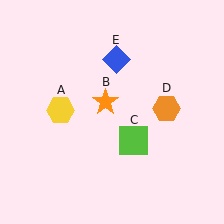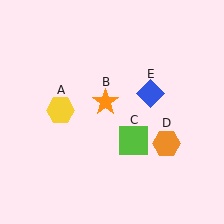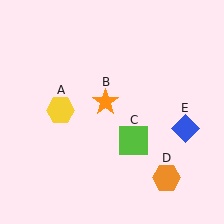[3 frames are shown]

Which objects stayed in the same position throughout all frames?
Yellow hexagon (object A) and orange star (object B) and lime square (object C) remained stationary.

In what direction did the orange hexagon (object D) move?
The orange hexagon (object D) moved down.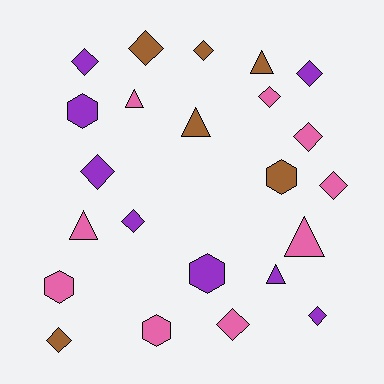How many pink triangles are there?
There are 3 pink triangles.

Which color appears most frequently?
Pink, with 9 objects.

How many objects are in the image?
There are 23 objects.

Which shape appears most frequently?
Diamond, with 12 objects.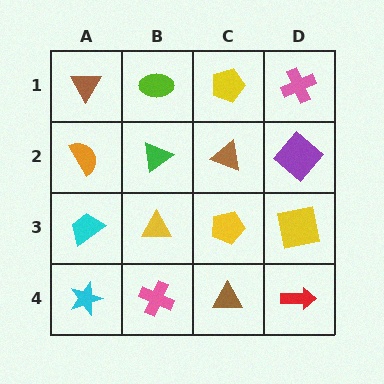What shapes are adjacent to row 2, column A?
A brown triangle (row 1, column A), a cyan trapezoid (row 3, column A), a green triangle (row 2, column B).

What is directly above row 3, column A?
An orange semicircle.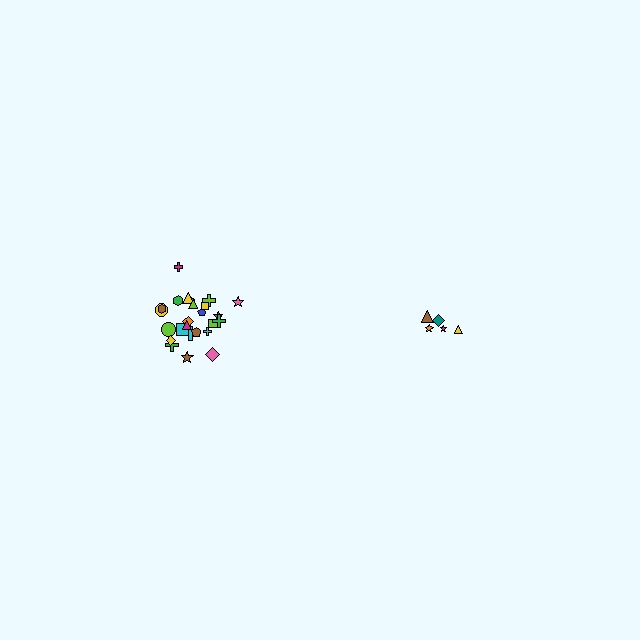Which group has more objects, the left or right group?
The left group.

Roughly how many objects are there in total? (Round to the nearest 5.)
Roughly 30 objects in total.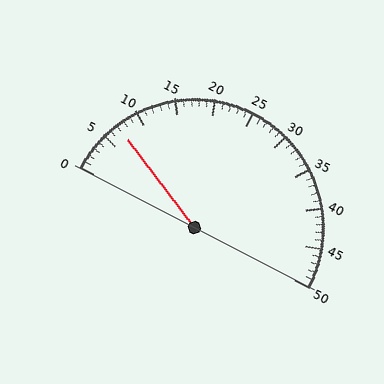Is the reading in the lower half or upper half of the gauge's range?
The reading is in the lower half of the range (0 to 50).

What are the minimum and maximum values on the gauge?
The gauge ranges from 0 to 50.